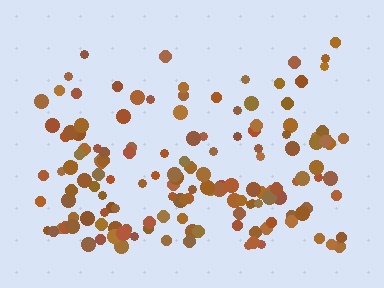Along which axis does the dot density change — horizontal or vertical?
Vertical.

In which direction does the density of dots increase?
From top to bottom, with the bottom side densest.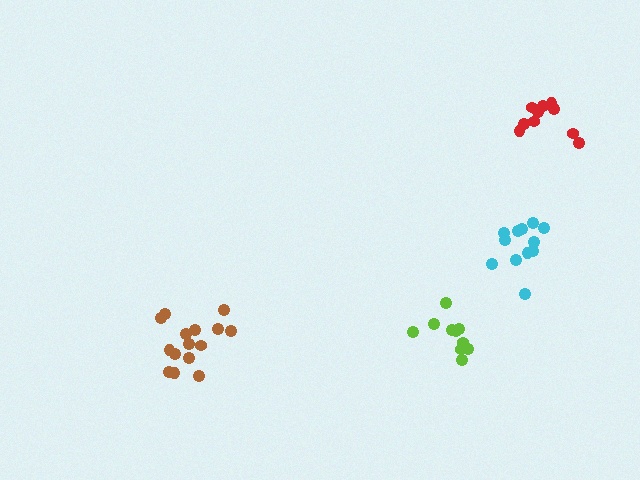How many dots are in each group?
Group 1: 10 dots, Group 2: 10 dots, Group 3: 15 dots, Group 4: 12 dots (47 total).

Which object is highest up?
The red cluster is topmost.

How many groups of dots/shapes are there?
There are 4 groups.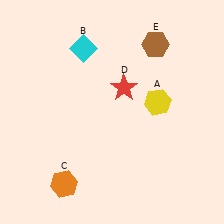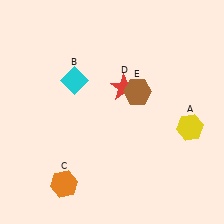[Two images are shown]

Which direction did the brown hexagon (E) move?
The brown hexagon (E) moved down.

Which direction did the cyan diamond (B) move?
The cyan diamond (B) moved down.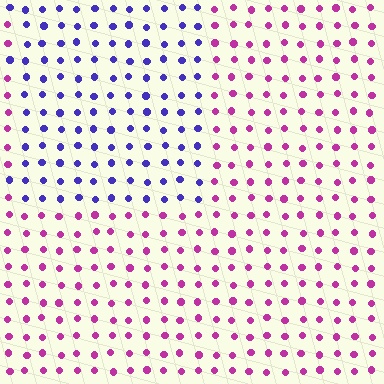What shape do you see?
I see a rectangle.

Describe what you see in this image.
The image is filled with small magenta elements in a uniform arrangement. A rectangle-shaped region is visible where the elements are tinted to a slightly different hue, forming a subtle color boundary.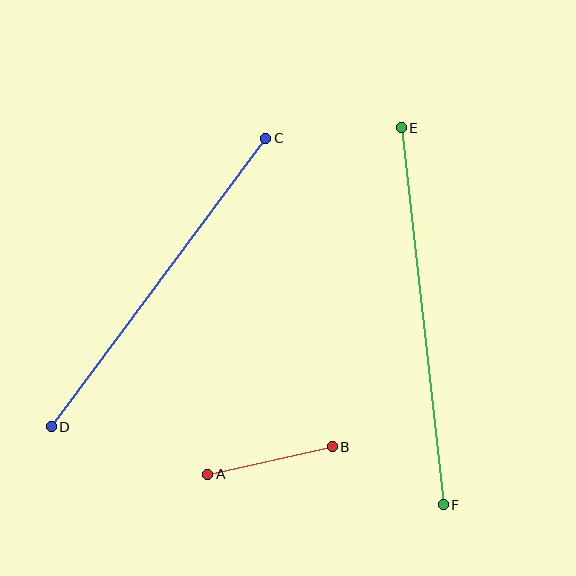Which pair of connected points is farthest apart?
Points E and F are farthest apart.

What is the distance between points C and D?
The distance is approximately 360 pixels.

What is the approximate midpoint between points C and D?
The midpoint is at approximately (158, 282) pixels.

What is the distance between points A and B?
The distance is approximately 127 pixels.